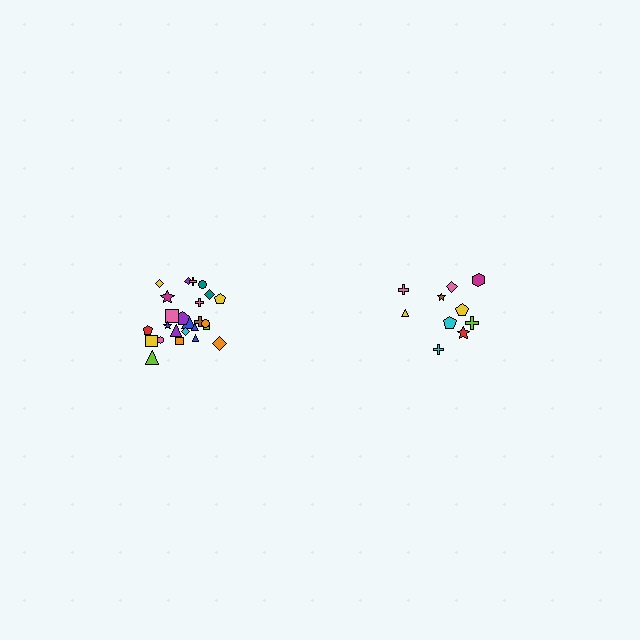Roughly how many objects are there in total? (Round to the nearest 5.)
Roughly 35 objects in total.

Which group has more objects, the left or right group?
The left group.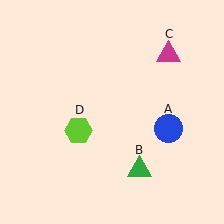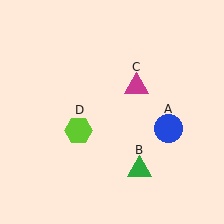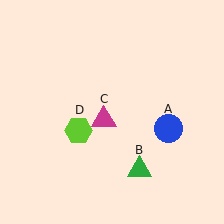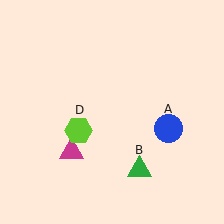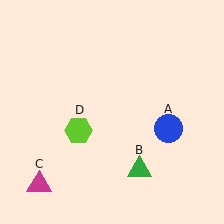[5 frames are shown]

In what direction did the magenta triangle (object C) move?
The magenta triangle (object C) moved down and to the left.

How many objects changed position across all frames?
1 object changed position: magenta triangle (object C).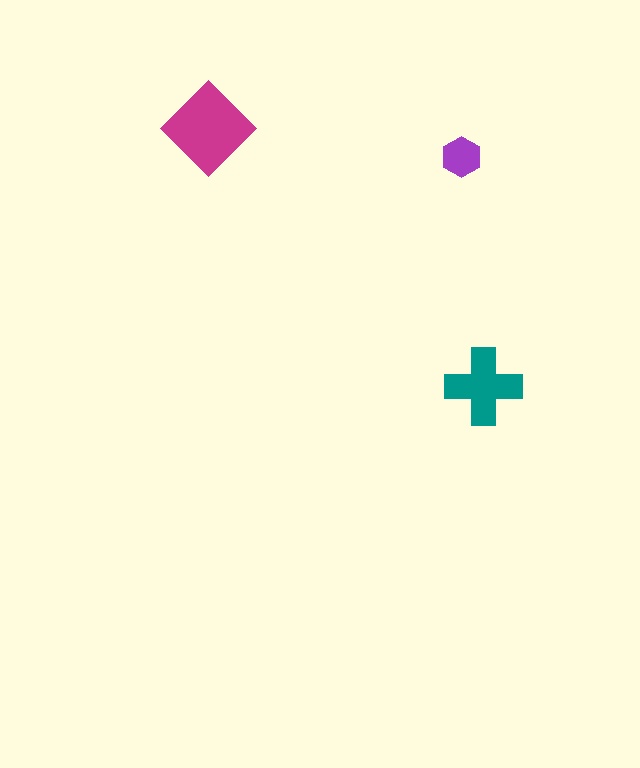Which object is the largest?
The magenta diamond.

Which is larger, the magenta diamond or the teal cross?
The magenta diamond.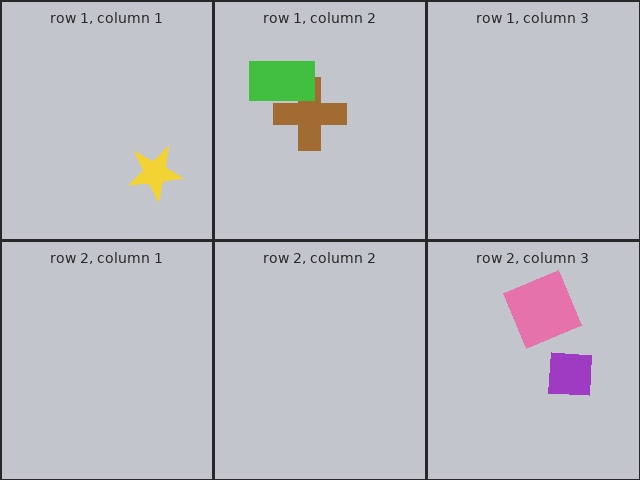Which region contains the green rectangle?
The row 1, column 2 region.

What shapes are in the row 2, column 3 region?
The pink square, the purple square.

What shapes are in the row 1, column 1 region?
The yellow star.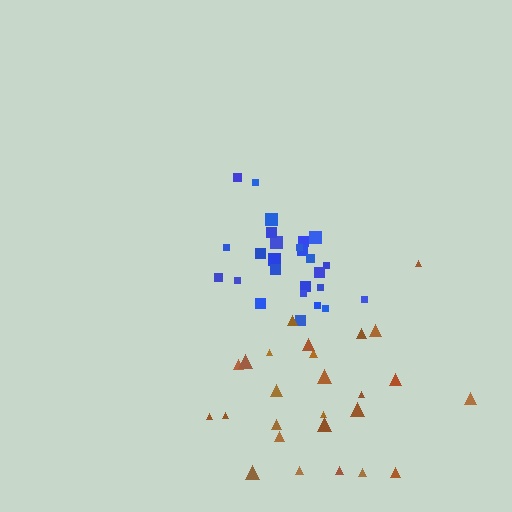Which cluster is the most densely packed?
Blue.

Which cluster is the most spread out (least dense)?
Brown.